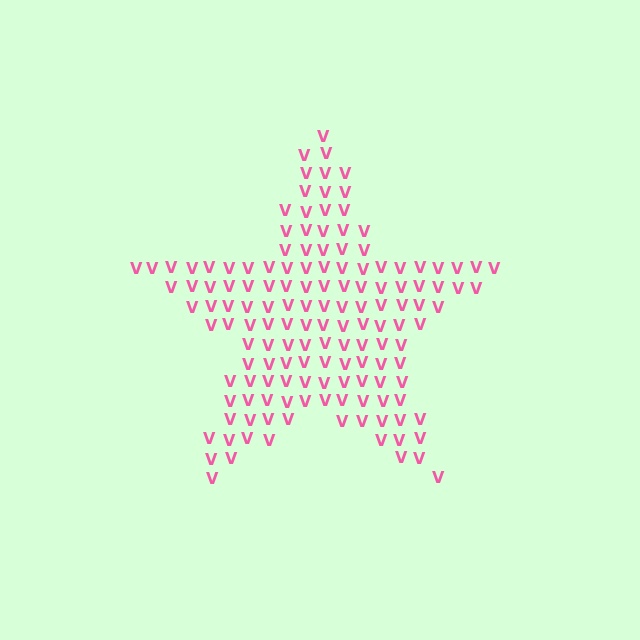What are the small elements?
The small elements are letter V's.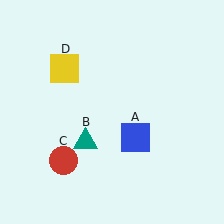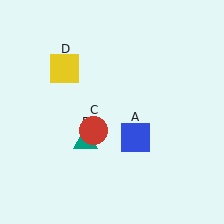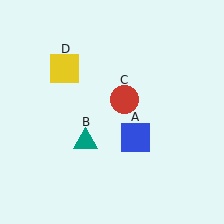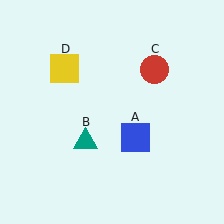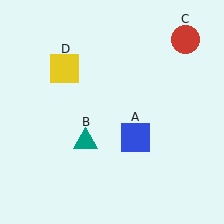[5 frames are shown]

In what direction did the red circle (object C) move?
The red circle (object C) moved up and to the right.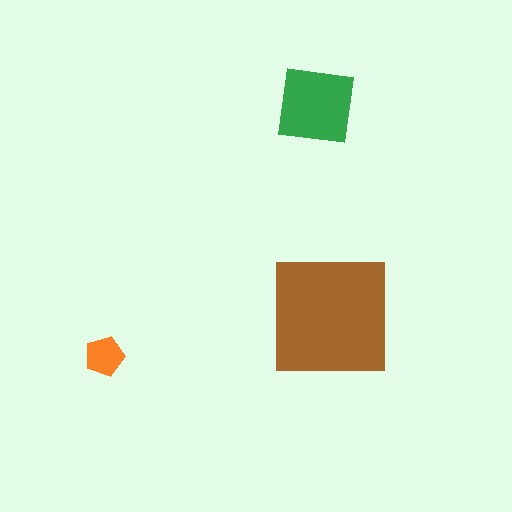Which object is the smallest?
The orange pentagon.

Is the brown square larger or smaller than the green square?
Larger.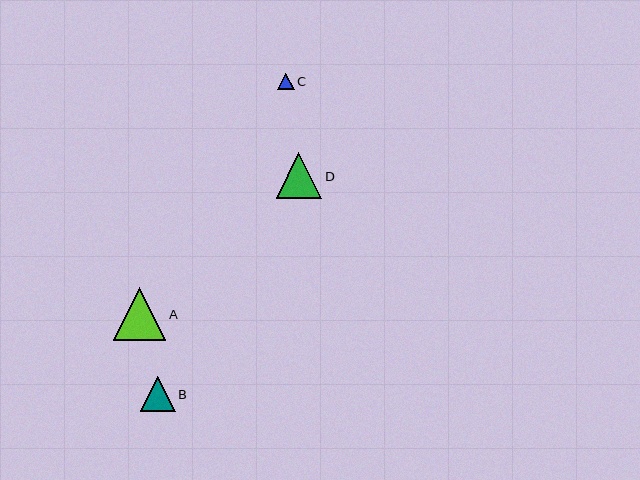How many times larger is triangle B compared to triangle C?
Triangle B is approximately 2.1 times the size of triangle C.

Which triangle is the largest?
Triangle A is the largest with a size of approximately 52 pixels.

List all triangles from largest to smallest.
From largest to smallest: A, D, B, C.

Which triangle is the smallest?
Triangle C is the smallest with a size of approximately 17 pixels.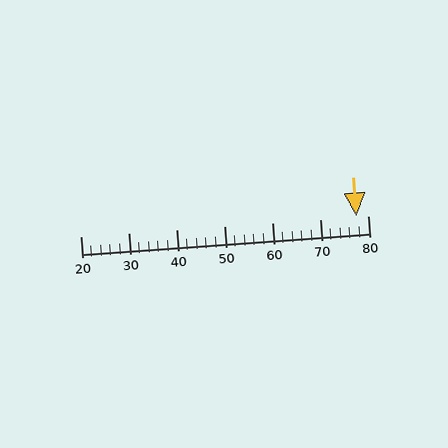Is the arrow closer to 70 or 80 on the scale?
The arrow is closer to 80.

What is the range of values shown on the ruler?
The ruler shows values from 20 to 80.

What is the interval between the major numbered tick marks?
The major tick marks are spaced 10 units apart.